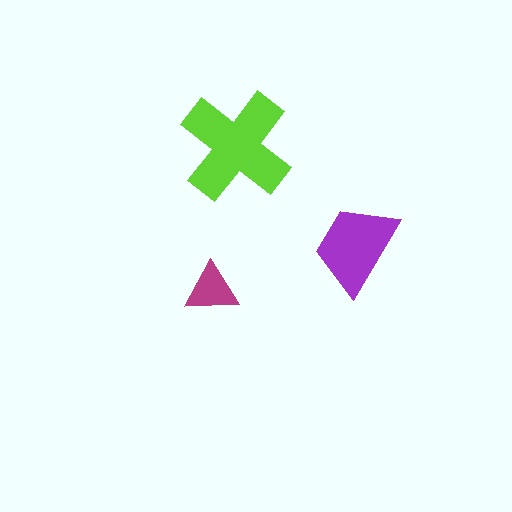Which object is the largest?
The lime cross.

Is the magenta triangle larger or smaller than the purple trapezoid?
Smaller.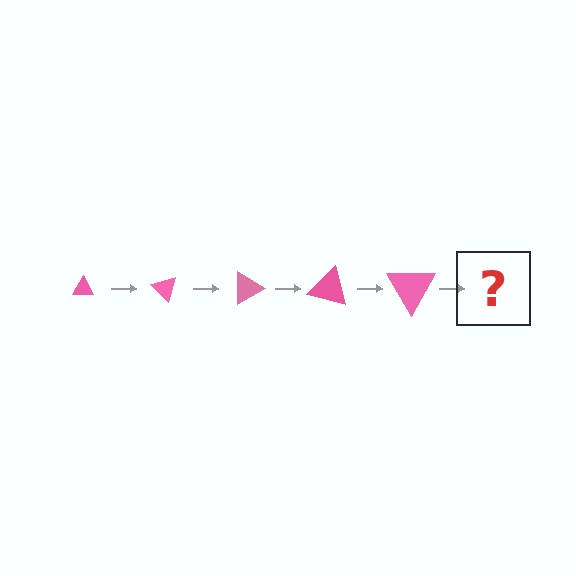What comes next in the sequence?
The next element should be a triangle, larger than the previous one and rotated 225 degrees from the start.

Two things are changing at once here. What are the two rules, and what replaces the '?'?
The two rules are that the triangle grows larger each step and it rotates 45 degrees each step. The '?' should be a triangle, larger than the previous one and rotated 225 degrees from the start.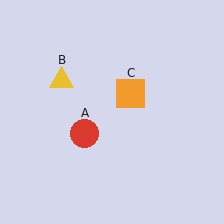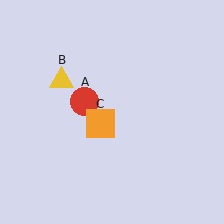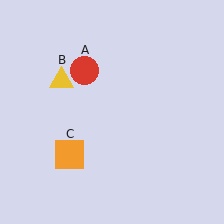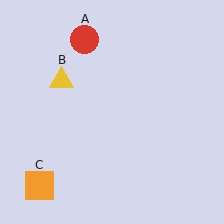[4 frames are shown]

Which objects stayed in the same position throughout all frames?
Yellow triangle (object B) remained stationary.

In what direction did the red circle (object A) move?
The red circle (object A) moved up.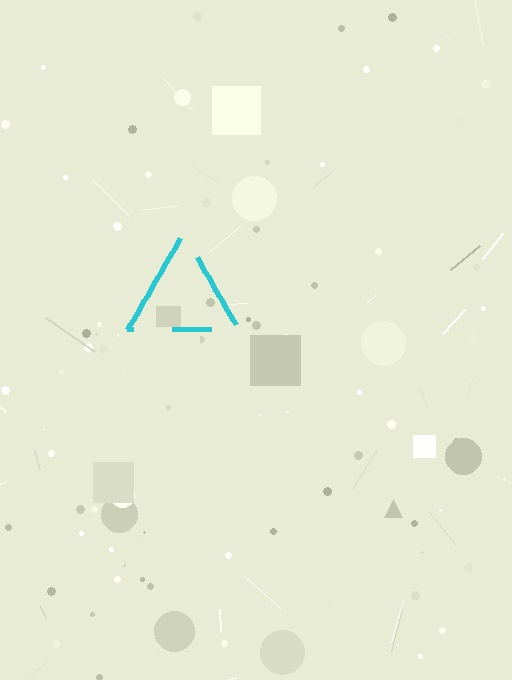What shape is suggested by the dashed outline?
The dashed outline suggests a triangle.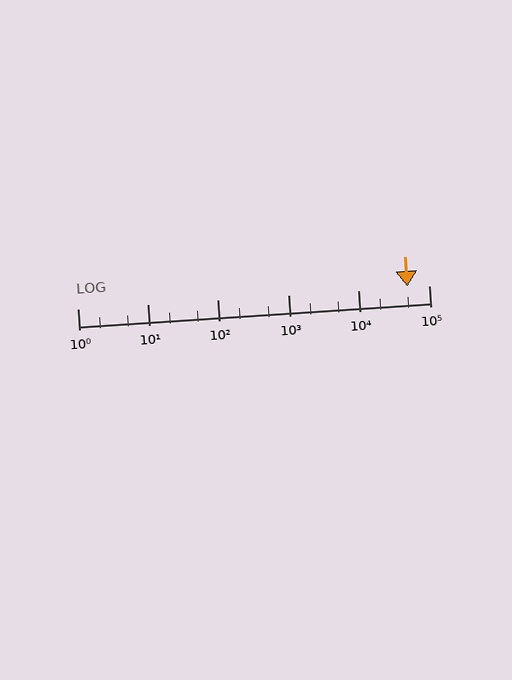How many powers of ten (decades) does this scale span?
The scale spans 5 decades, from 1 to 100000.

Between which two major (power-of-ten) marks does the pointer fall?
The pointer is between 10000 and 100000.